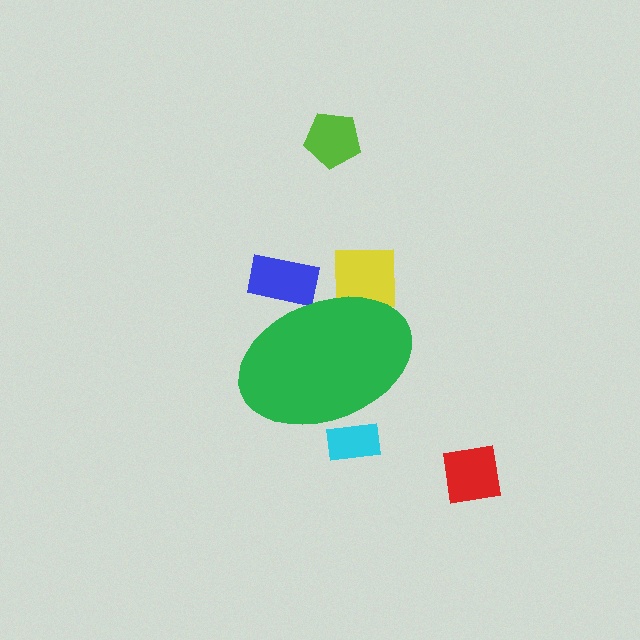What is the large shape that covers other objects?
A green ellipse.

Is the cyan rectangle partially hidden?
Yes, the cyan rectangle is partially hidden behind the green ellipse.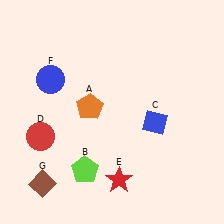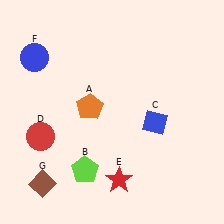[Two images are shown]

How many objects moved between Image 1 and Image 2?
1 object moved between the two images.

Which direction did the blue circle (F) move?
The blue circle (F) moved up.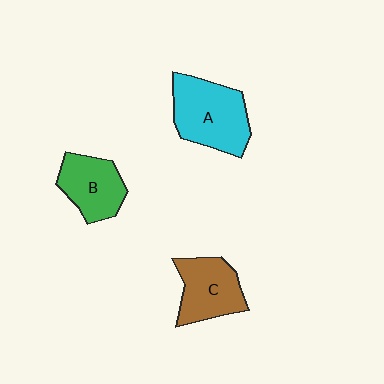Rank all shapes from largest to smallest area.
From largest to smallest: A (cyan), C (brown), B (green).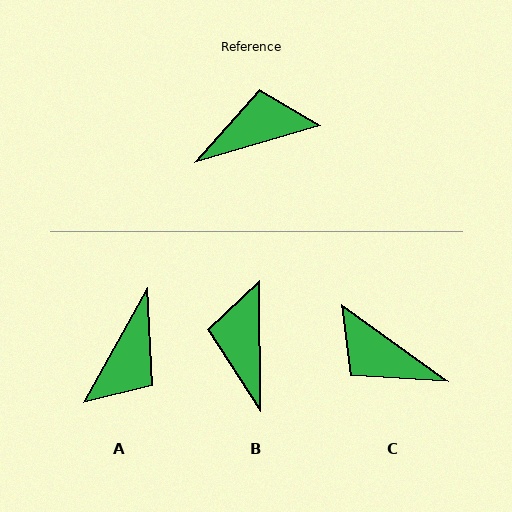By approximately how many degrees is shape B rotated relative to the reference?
Approximately 74 degrees counter-clockwise.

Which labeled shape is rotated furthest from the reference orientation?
A, about 135 degrees away.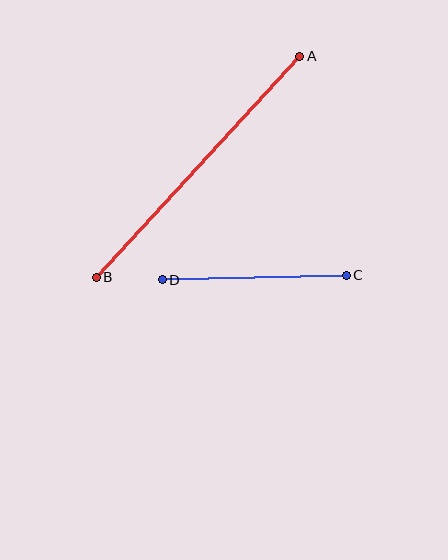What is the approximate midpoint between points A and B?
The midpoint is at approximately (198, 167) pixels.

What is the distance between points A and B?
The distance is approximately 301 pixels.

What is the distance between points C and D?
The distance is approximately 184 pixels.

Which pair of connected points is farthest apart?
Points A and B are farthest apart.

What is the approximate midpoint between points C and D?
The midpoint is at approximately (254, 277) pixels.